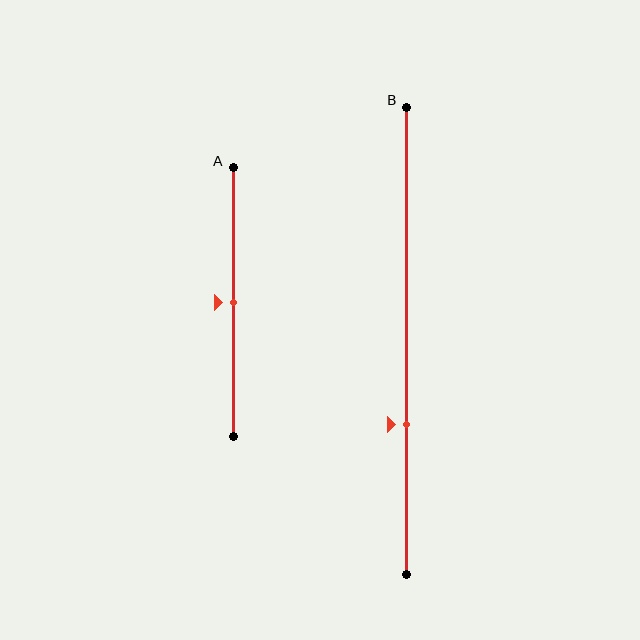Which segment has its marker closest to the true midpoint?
Segment A has its marker closest to the true midpoint.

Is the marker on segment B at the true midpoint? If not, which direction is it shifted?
No, the marker on segment B is shifted downward by about 18% of the segment length.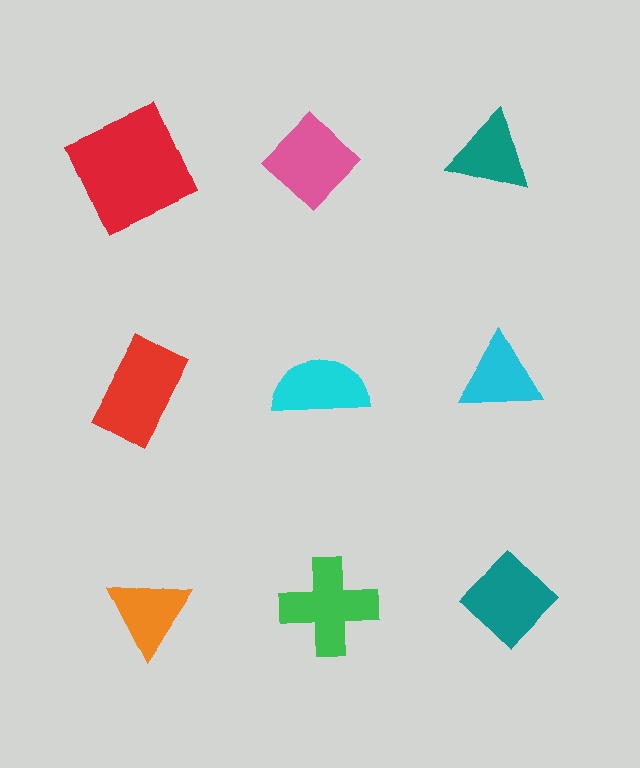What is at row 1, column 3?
A teal triangle.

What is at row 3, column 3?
A teal diamond.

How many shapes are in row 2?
3 shapes.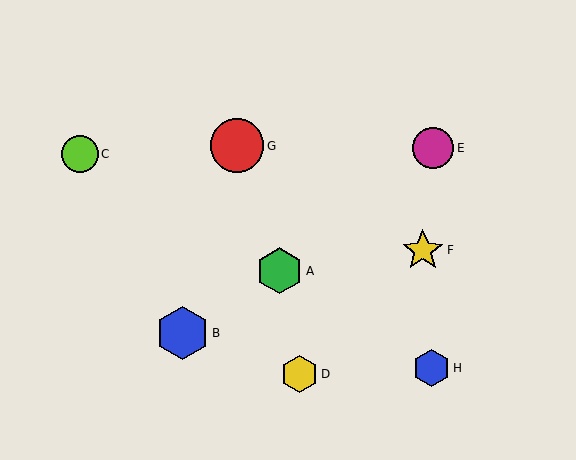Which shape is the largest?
The red circle (labeled G) is the largest.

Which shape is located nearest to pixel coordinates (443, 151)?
The magenta circle (labeled E) at (433, 148) is nearest to that location.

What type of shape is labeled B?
Shape B is a blue hexagon.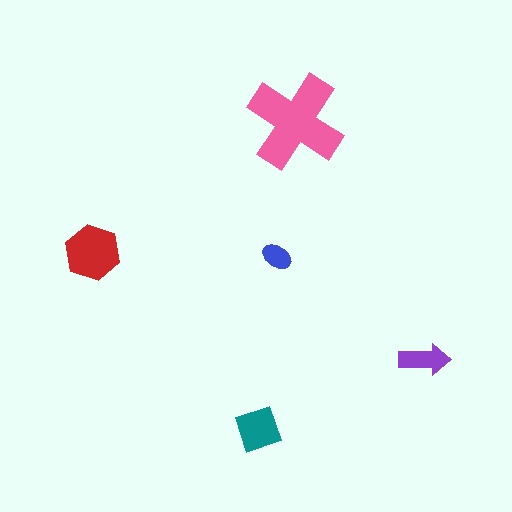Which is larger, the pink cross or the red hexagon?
The pink cross.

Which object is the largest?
The pink cross.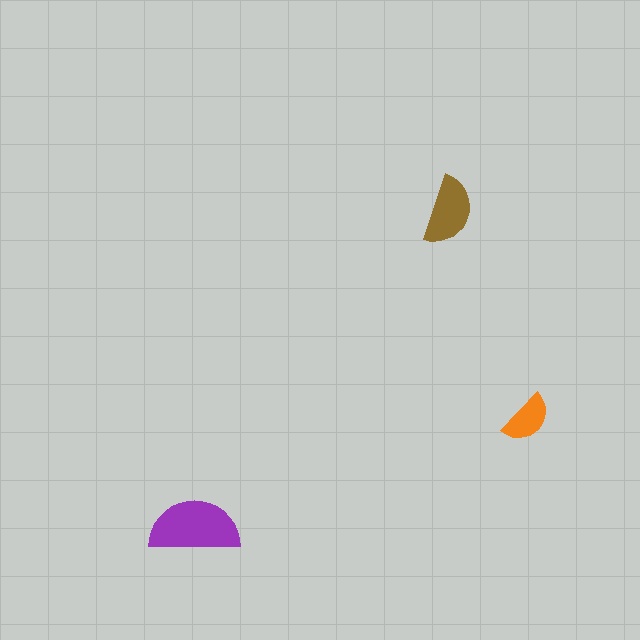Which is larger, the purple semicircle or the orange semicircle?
The purple one.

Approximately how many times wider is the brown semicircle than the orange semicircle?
About 1.5 times wider.